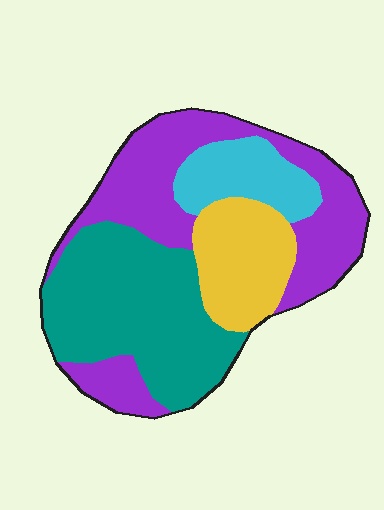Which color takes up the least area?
Cyan, at roughly 10%.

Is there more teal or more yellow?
Teal.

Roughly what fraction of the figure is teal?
Teal covers 35% of the figure.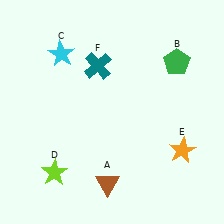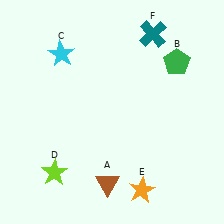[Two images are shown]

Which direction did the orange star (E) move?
The orange star (E) moved left.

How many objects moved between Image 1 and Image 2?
2 objects moved between the two images.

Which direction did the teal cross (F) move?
The teal cross (F) moved right.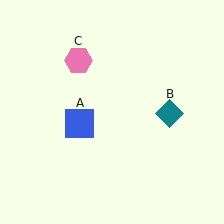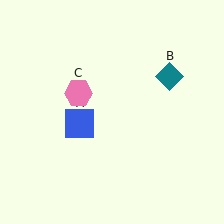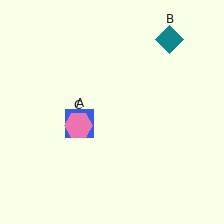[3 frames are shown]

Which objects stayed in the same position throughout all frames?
Blue square (object A) remained stationary.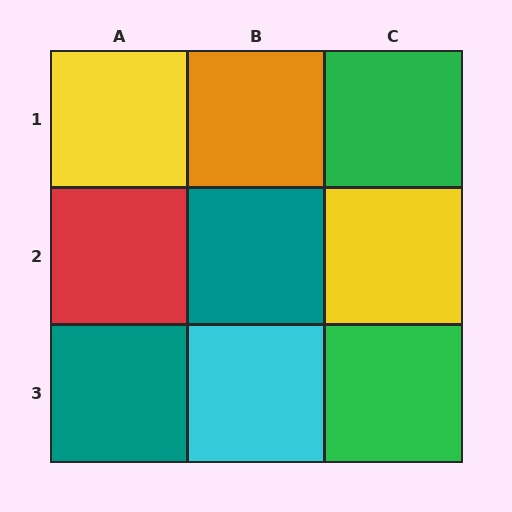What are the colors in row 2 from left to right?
Red, teal, yellow.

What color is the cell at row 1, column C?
Green.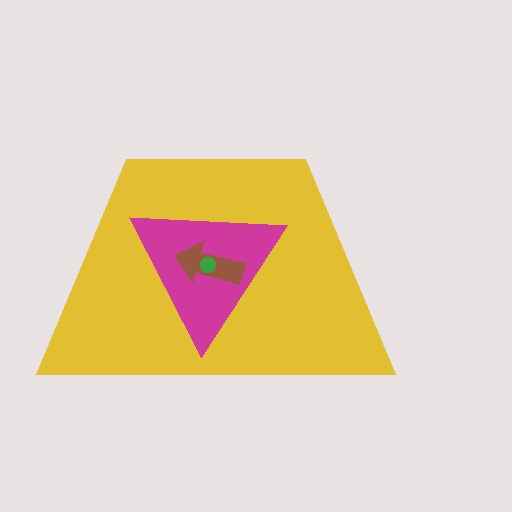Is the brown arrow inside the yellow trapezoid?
Yes.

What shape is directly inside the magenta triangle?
The brown arrow.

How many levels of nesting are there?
4.